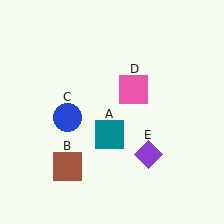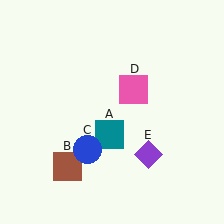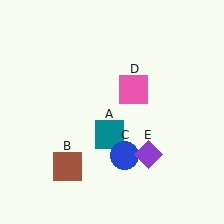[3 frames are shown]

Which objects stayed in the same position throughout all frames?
Teal square (object A) and brown square (object B) and pink square (object D) and purple diamond (object E) remained stationary.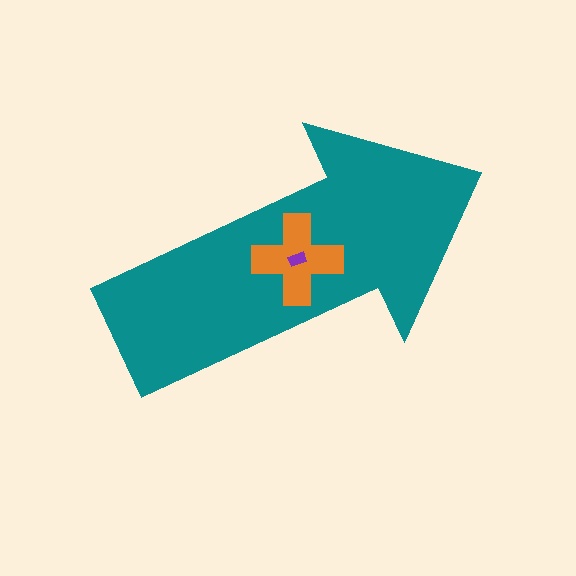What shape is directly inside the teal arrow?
The orange cross.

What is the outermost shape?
The teal arrow.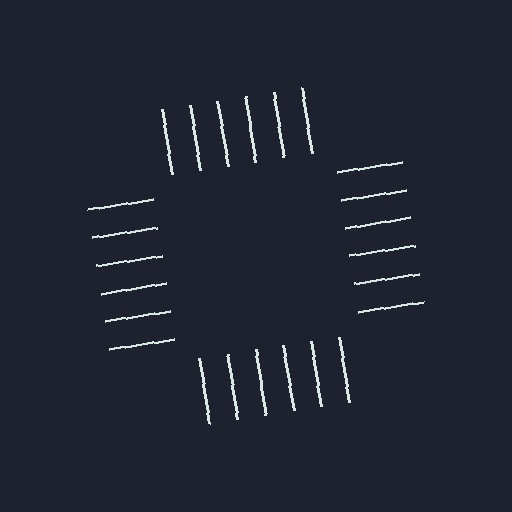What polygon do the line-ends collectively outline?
An illusory square — the line segments terminate on its edges but no continuous stroke is drawn.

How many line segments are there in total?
24 — 6 along each of the 4 edges.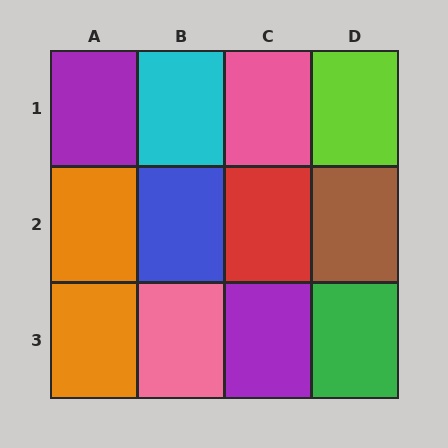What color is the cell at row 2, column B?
Blue.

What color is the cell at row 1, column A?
Purple.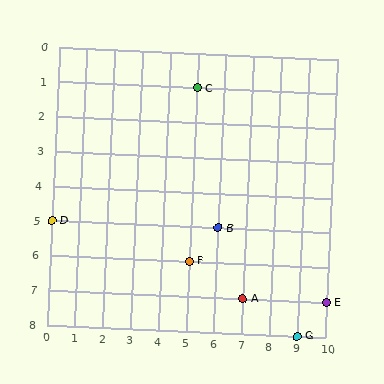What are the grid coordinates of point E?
Point E is at grid coordinates (10, 7).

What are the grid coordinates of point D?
Point D is at grid coordinates (0, 5).